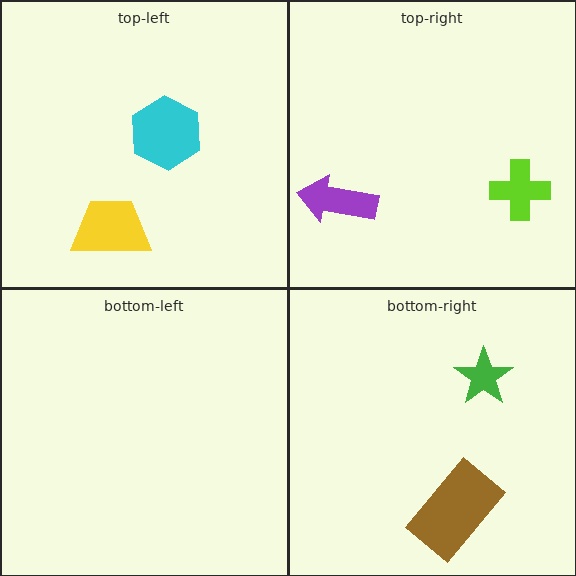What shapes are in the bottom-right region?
The green star, the brown rectangle.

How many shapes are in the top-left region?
2.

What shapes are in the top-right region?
The lime cross, the purple arrow.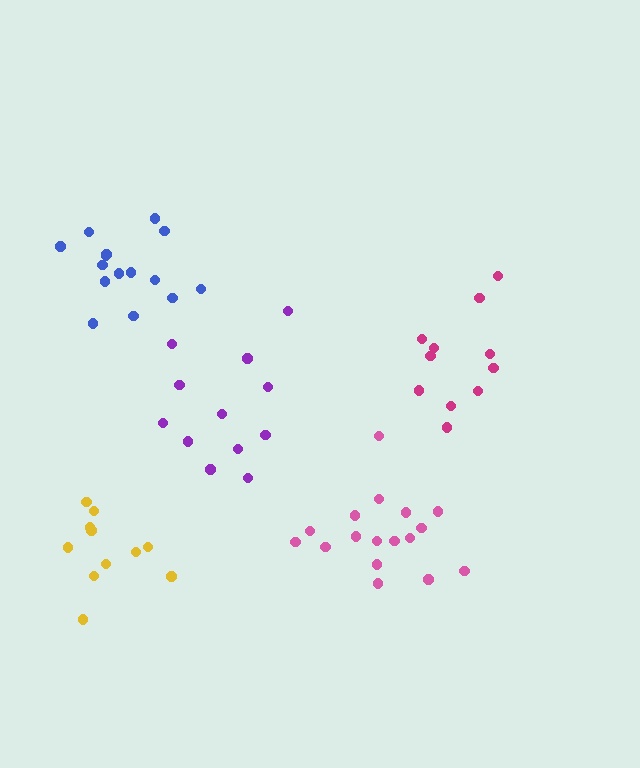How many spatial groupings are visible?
There are 5 spatial groupings.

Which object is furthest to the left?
The yellow cluster is leftmost.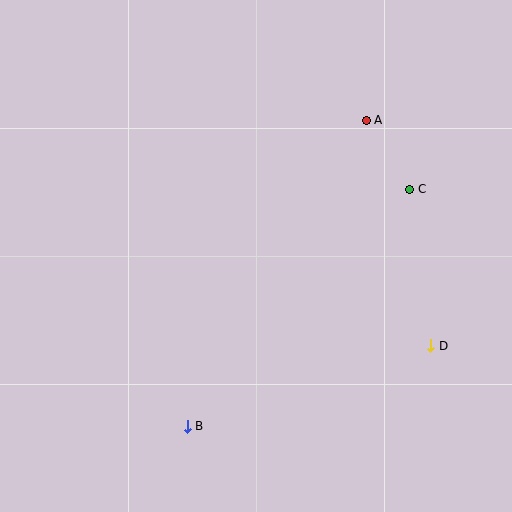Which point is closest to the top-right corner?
Point A is closest to the top-right corner.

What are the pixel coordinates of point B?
Point B is at (187, 426).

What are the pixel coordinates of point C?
Point C is at (410, 189).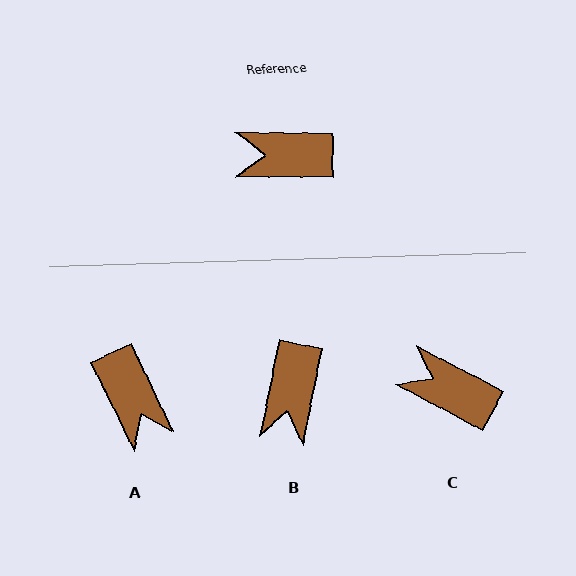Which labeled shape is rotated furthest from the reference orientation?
A, about 116 degrees away.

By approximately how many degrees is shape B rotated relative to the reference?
Approximately 80 degrees counter-clockwise.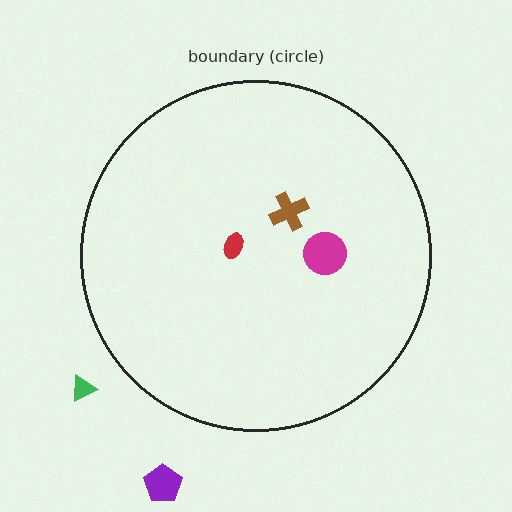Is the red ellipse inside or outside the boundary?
Inside.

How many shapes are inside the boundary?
3 inside, 2 outside.